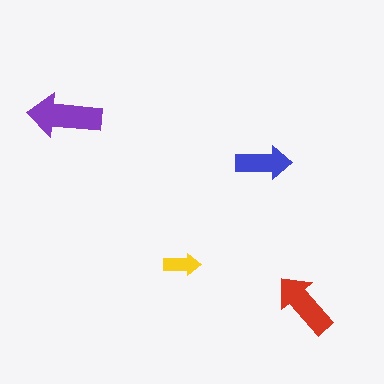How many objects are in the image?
There are 4 objects in the image.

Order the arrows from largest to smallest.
the purple one, the red one, the blue one, the yellow one.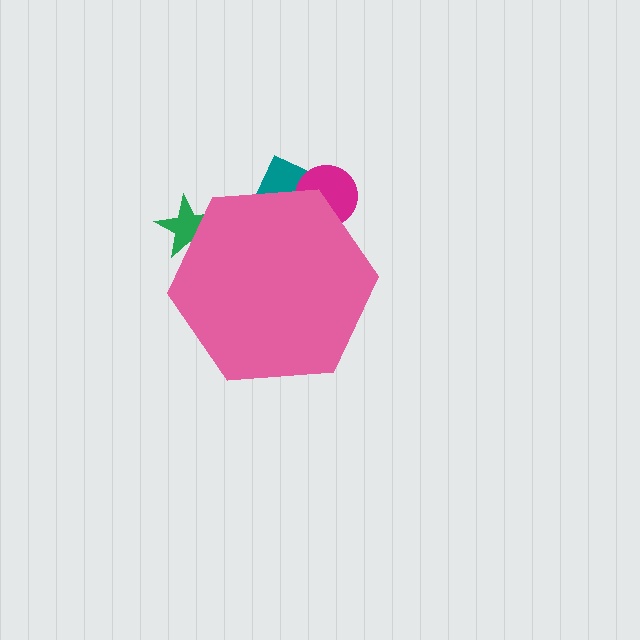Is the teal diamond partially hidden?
Yes, the teal diamond is partially hidden behind the pink hexagon.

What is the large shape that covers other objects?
A pink hexagon.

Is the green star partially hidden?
Yes, the green star is partially hidden behind the pink hexagon.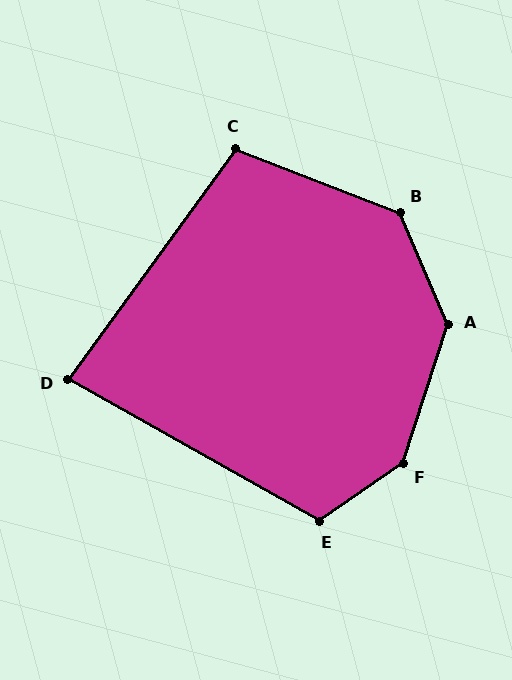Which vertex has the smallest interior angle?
D, at approximately 83 degrees.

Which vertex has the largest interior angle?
F, at approximately 142 degrees.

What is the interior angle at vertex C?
Approximately 105 degrees (obtuse).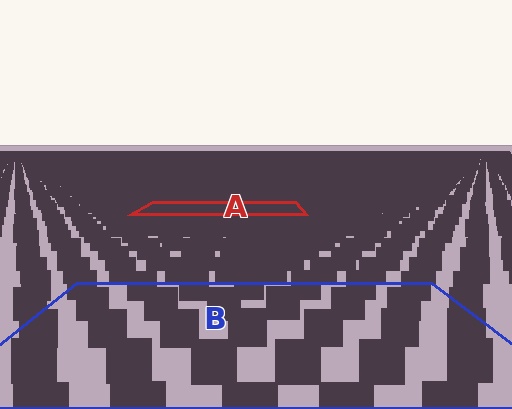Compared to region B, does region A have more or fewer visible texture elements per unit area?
Region A has more texture elements per unit area — they are packed more densely because it is farther away.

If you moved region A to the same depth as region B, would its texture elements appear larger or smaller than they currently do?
They would appear larger. At a closer depth, the same texture elements are projected at a bigger on-screen size.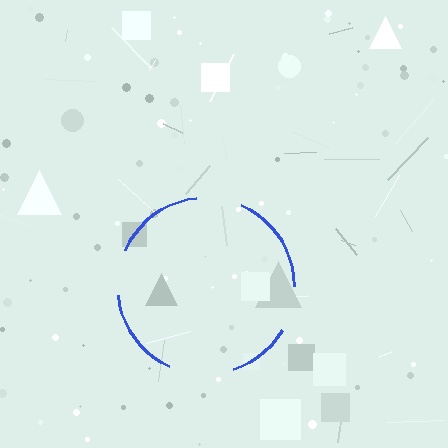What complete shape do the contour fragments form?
The contour fragments form a circle.